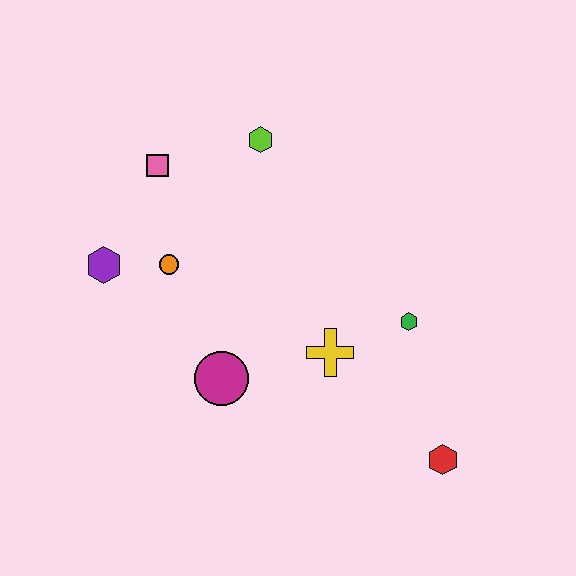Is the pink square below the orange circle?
No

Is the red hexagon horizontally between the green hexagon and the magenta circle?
No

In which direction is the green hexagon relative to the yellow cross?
The green hexagon is to the right of the yellow cross.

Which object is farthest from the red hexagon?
The pink square is farthest from the red hexagon.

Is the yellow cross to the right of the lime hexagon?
Yes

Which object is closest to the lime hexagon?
The pink square is closest to the lime hexagon.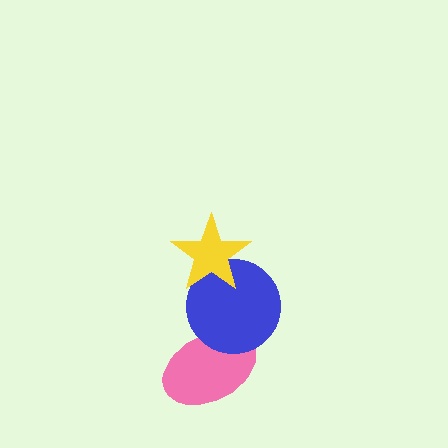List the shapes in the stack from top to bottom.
From top to bottom: the yellow star, the blue circle, the pink ellipse.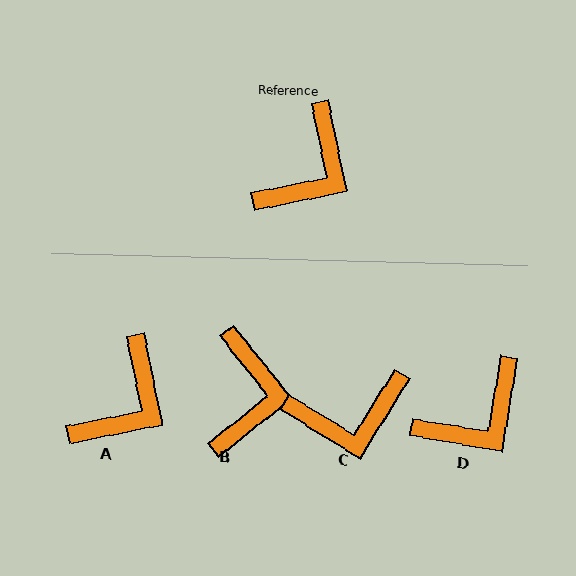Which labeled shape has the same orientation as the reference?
A.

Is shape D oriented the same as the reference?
No, it is off by about 21 degrees.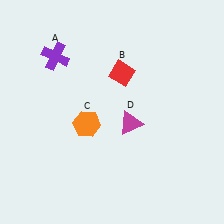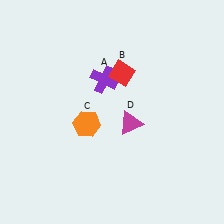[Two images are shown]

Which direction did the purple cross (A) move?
The purple cross (A) moved right.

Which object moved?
The purple cross (A) moved right.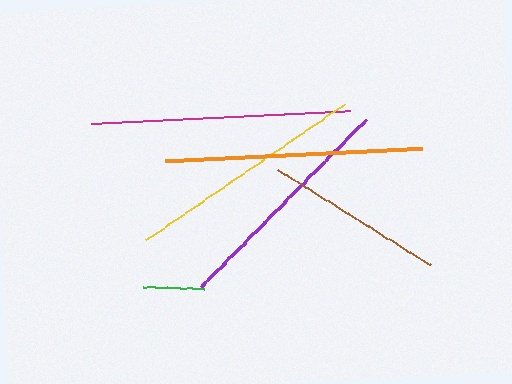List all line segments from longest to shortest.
From longest to shortest: magenta, orange, yellow, purple, brown, green.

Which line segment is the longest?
The magenta line is the longest at approximately 258 pixels.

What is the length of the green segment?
The green segment is approximately 61 pixels long.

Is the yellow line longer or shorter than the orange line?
The orange line is longer than the yellow line.